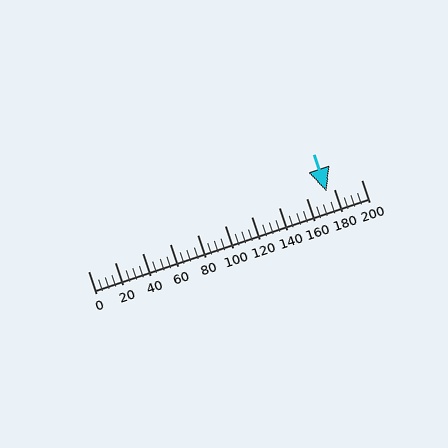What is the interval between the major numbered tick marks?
The major tick marks are spaced 20 units apart.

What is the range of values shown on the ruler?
The ruler shows values from 0 to 200.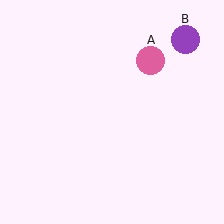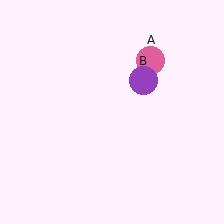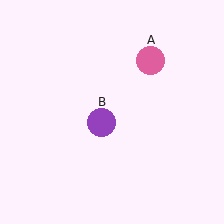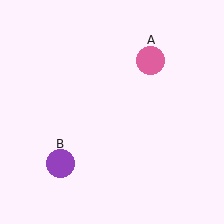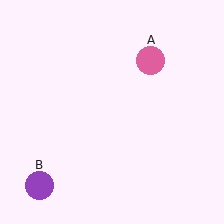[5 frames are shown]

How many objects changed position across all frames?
1 object changed position: purple circle (object B).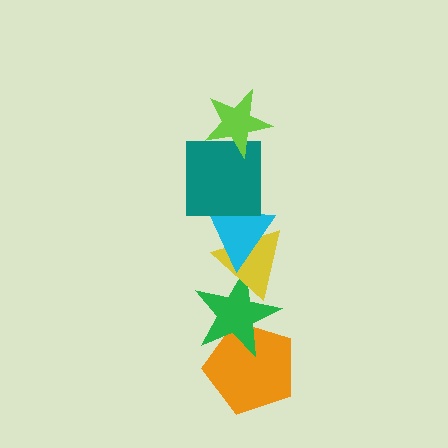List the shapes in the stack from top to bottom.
From top to bottom: the lime star, the teal square, the cyan triangle, the yellow triangle, the green star, the orange pentagon.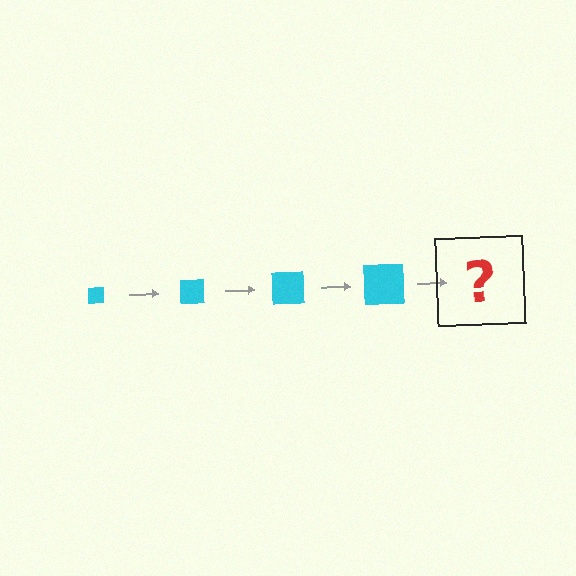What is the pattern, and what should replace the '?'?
The pattern is that the square gets progressively larger each step. The '?' should be a cyan square, larger than the previous one.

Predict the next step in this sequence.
The next step is a cyan square, larger than the previous one.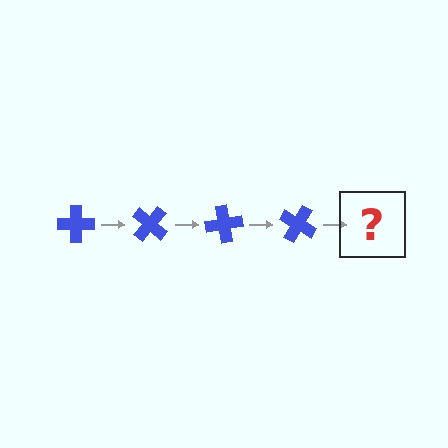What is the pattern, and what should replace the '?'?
The pattern is that the cross rotates 40 degrees each step. The '?' should be a blue cross rotated 160 degrees.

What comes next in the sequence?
The next element should be a blue cross rotated 160 degrees.